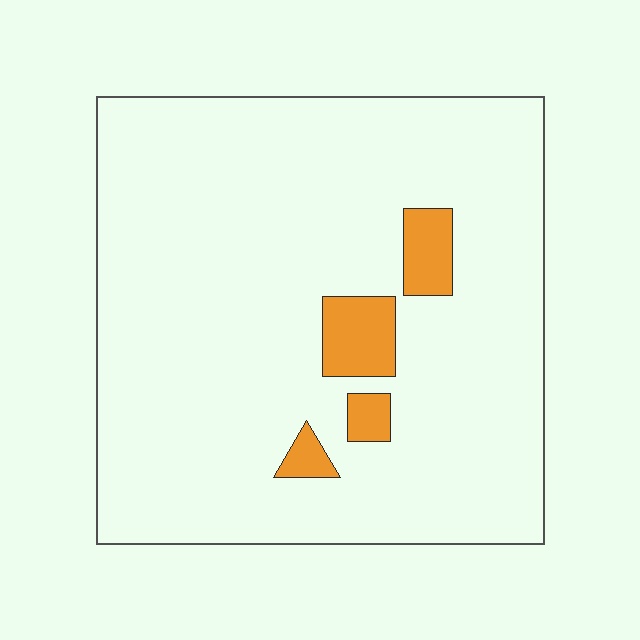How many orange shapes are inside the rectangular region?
4.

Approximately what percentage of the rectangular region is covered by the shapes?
Approximately 5%.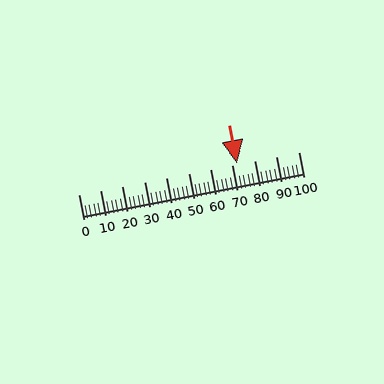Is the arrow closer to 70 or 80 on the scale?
The arrow is closer to 70.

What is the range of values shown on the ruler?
The ruler shows values from 0 to 100.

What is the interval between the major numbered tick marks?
The major tick marks are spaced 10 units apart.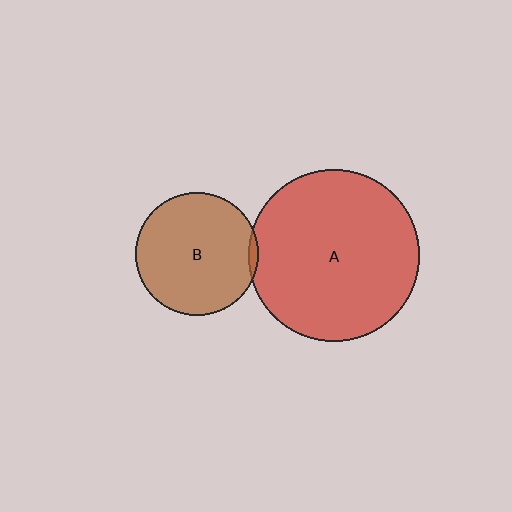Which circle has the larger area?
Circle A (red).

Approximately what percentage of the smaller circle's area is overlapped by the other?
Approximately 5%.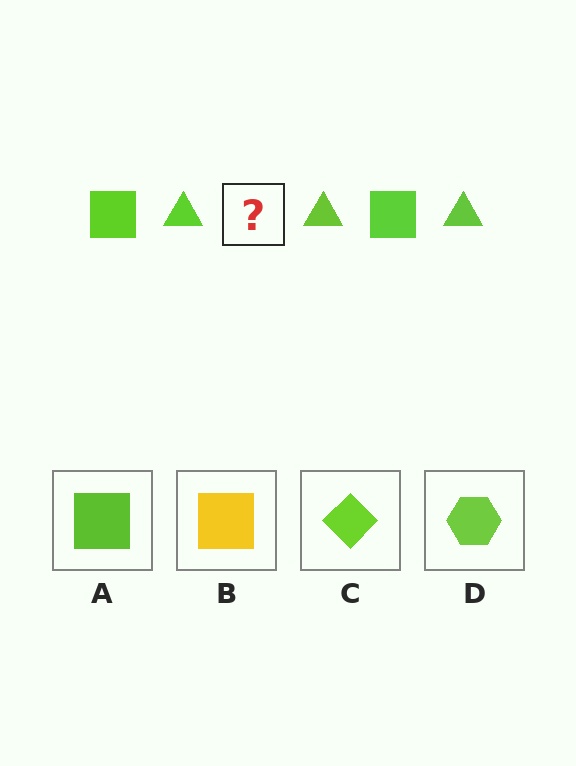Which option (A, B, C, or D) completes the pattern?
A.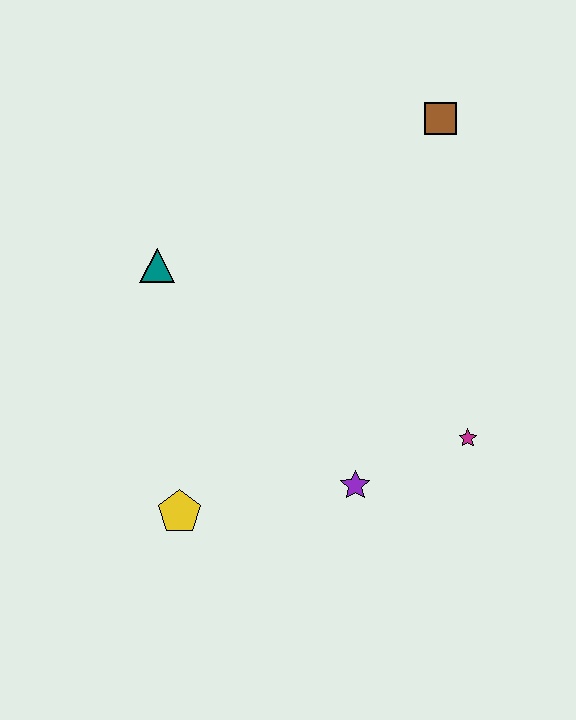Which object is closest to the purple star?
The magenta star is closest to the purple star.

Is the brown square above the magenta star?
Yes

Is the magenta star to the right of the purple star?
Yes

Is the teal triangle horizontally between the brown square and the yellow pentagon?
No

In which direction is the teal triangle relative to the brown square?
The teal triangle is to the left of the brown square.